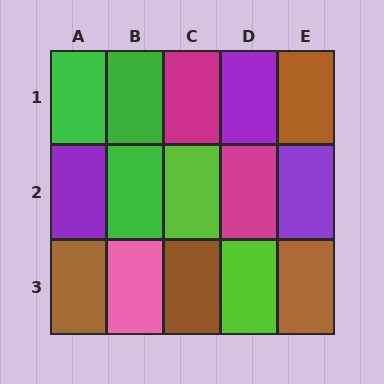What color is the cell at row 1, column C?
Magenta.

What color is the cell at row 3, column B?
Pink.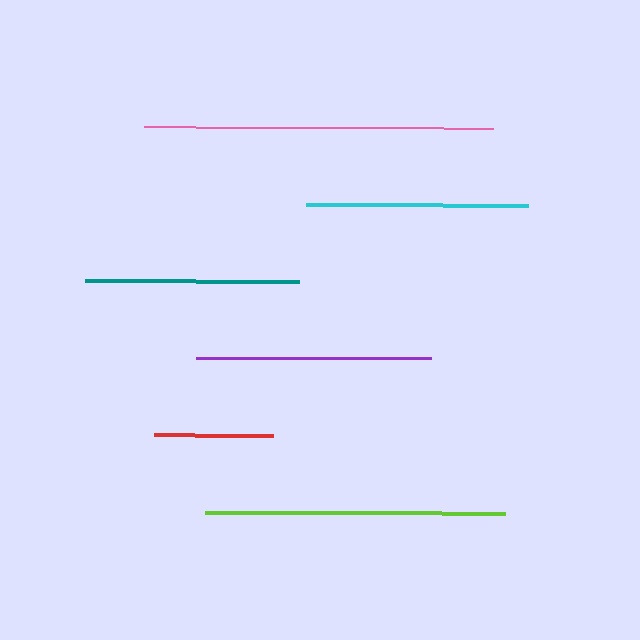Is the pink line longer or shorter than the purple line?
The pink line is longer than the purple line.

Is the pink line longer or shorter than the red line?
The pink line is longer than the red line.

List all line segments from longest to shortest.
From longest to shortest: pink, lime, purple, cyan, teal, red.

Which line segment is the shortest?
The red line is the shortest at approximately 119 pixels.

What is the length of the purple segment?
The purple segment is approximately 235 pixels long.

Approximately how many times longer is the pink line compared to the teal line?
The pink line is approximately 1.6 times the length of the teal line.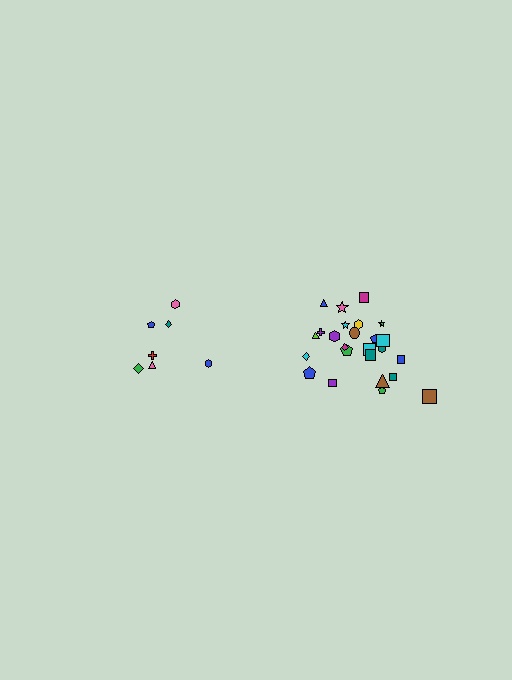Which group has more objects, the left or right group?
The right group.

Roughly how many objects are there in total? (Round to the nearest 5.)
Roughly 30 objects in total.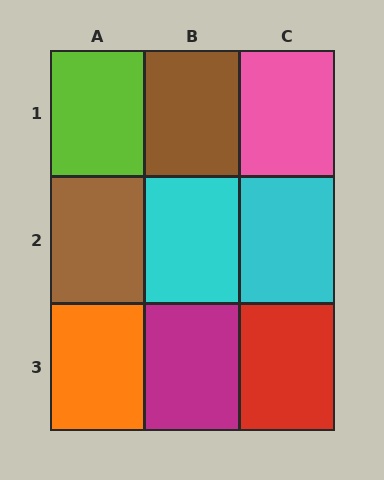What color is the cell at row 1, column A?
Lime.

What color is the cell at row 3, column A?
Orange.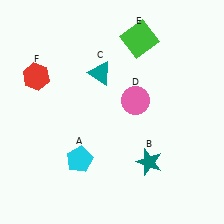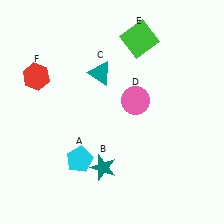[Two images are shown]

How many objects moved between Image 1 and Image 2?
1 object moved between the two images.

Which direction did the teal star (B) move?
The teal star (B) moved left.